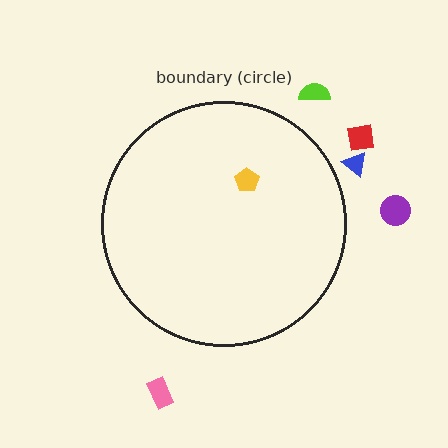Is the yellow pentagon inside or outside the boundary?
Inside.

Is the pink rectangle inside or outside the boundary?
Outside.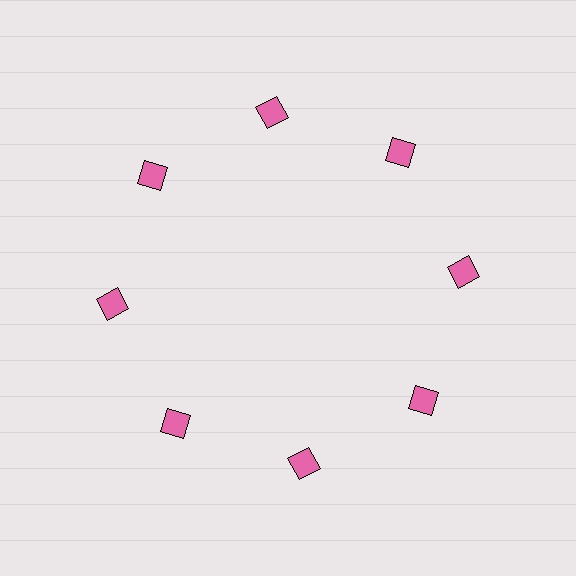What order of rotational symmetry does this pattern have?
This pattern has 8-fold rotational symmetry.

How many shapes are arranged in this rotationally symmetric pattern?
There are 8 shapes, arranged in 8 groups of 1.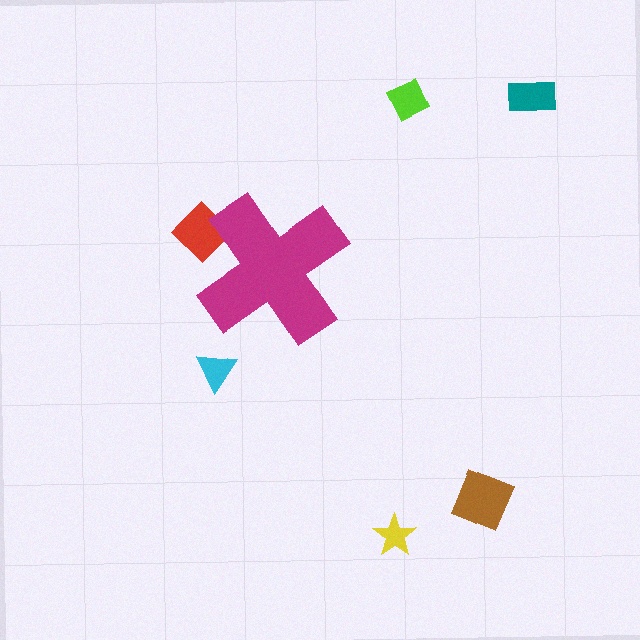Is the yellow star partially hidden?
No, the yellow star is fully visible.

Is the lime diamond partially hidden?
No, the lime diamond is fully visible.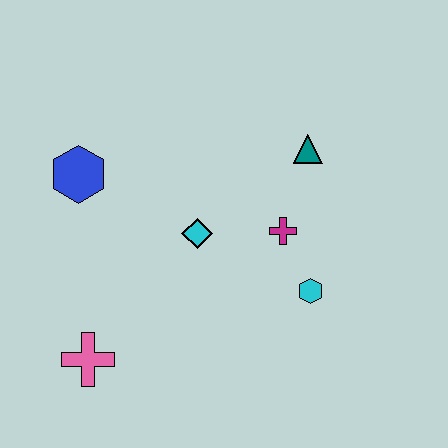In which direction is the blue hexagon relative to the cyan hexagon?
The blue hexagon is to the left of the cyan hexagon.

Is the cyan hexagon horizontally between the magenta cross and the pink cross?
No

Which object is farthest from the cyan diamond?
The pink cross is farthest from the cyan diamond.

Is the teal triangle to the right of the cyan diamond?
Yes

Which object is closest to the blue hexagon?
The cyan diamond is closest to the blue hexagon.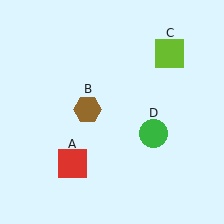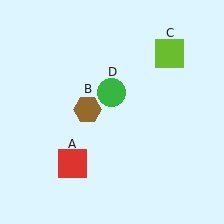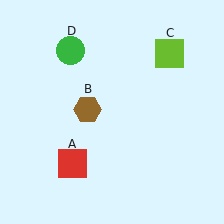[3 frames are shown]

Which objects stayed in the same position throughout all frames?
Red square (object A) and brown hexagon (object B) and lime square (object C) remained stationary.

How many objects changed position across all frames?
1 object changed position: green circle (object D).